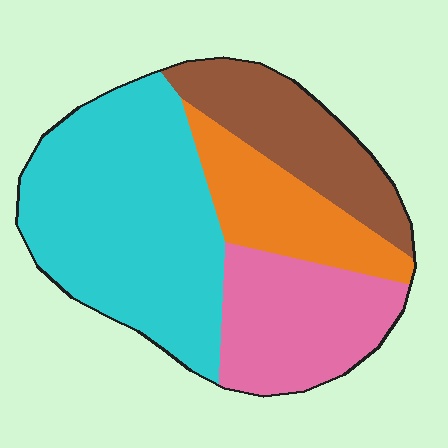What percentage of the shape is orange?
Orange covers about 15% of the shape.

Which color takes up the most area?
Cyan, at roughly 45%.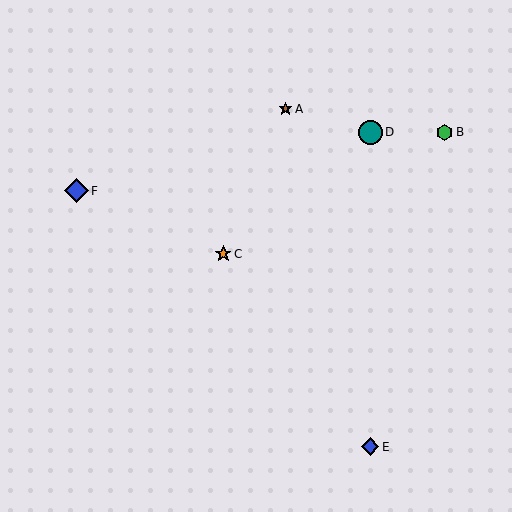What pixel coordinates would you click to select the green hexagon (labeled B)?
Click at (445, 132) to select the green hexagon B.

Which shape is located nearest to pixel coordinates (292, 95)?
The brown star (labeled A) at (286, 109) is nearest to that location.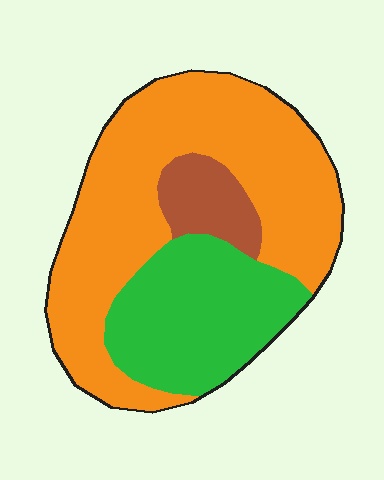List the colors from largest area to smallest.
From largest to smallest: orange, green, brown.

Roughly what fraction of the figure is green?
Green takes up about one third (1/3) of the figure.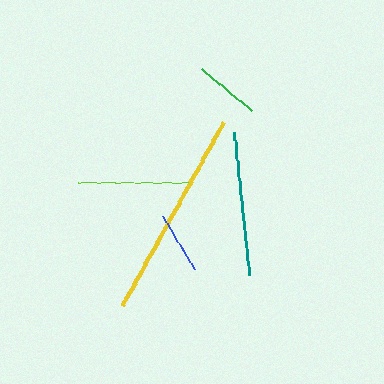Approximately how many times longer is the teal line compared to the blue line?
The teal line is approximately 2.4 times the length of the blue line.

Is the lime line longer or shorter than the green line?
The lime line is longer than the green line.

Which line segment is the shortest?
The blue line is the shortest at approximately 61 pixels.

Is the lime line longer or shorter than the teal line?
The teal line is longer than the lime line.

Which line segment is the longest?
The yellow line is the longest at approximately 210 pixels.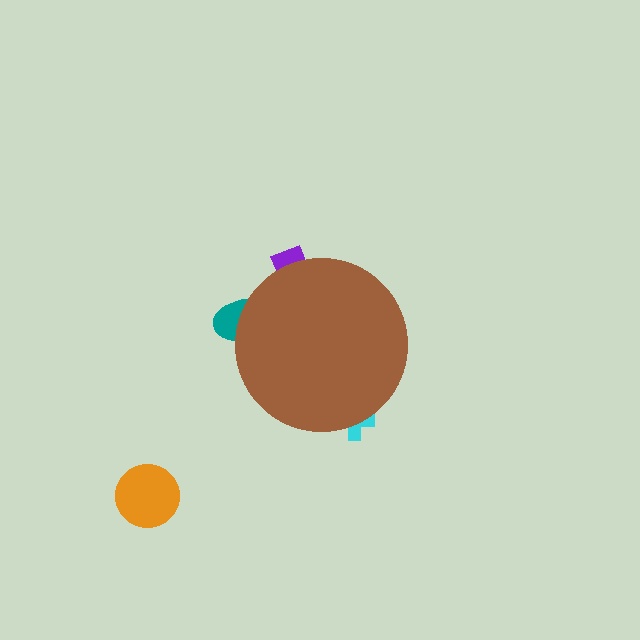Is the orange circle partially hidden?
No, the orange circle is fully visible.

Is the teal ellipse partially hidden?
Yes, the teal ellipse is partially hidden behind the brown circle.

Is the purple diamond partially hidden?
Yes, the purple diamond is partially hidden behind the brown circle.